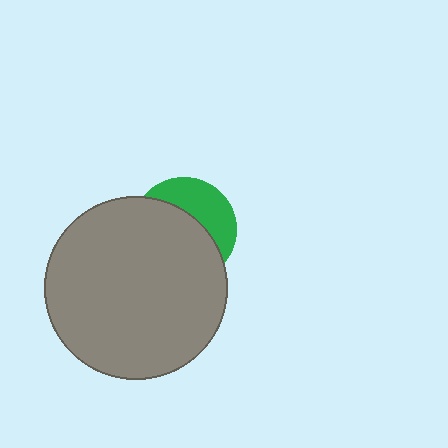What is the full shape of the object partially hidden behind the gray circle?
The partially hidden object is a green circle.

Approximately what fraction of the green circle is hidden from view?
Roughly 63% of the green circle is hidden behind the gray circle.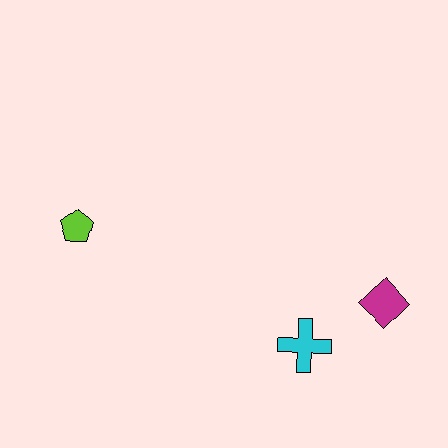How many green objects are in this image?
There are no green objects.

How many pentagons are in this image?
There is 1 pentagon.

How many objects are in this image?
There are 3 objects.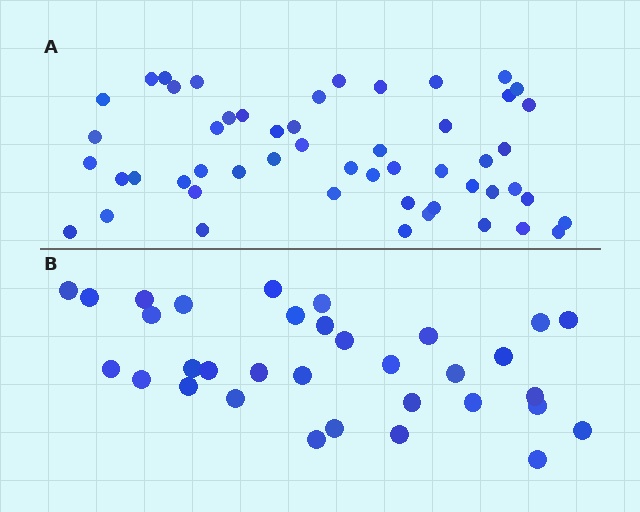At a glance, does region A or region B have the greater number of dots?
Region A (the top region) has more dots.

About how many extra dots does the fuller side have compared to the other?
Region A has approximately 20 more dots than region B.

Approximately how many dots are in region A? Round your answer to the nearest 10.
About 50 dots. (The exact count is 52, which rounds to 50.)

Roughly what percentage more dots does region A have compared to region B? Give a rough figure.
About 60% more.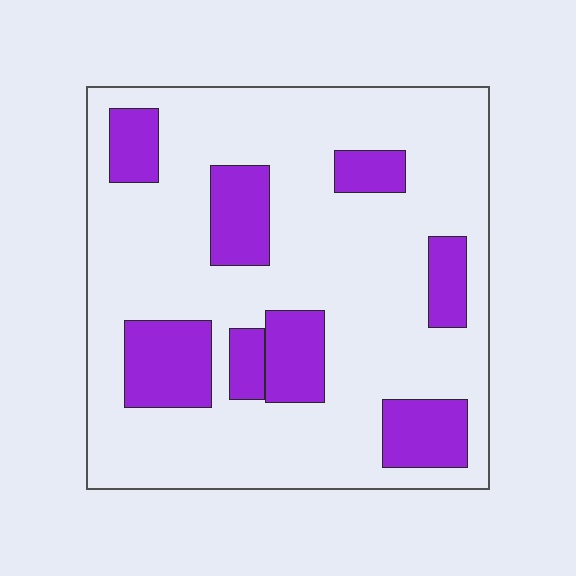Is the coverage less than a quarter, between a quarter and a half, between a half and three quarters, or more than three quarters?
Less than a quarter.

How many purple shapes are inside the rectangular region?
8.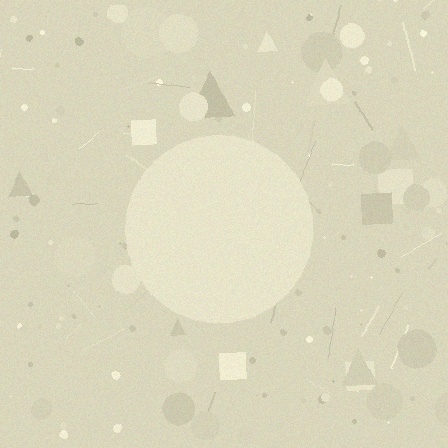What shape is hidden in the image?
A circle is hidden in the image.